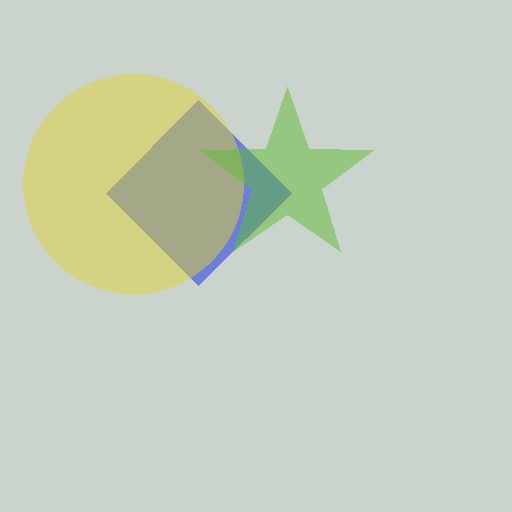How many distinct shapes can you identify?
There are 3 distinct shapes: a blue diamond, a yellow circle, a lime star.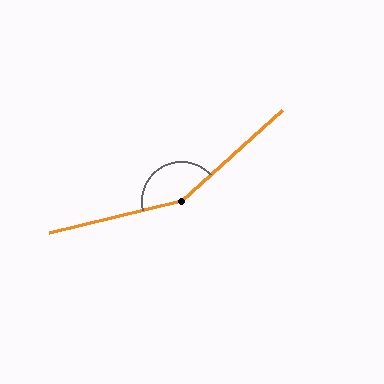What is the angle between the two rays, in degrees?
Approximately 151 degrees.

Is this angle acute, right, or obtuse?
It is obtuse.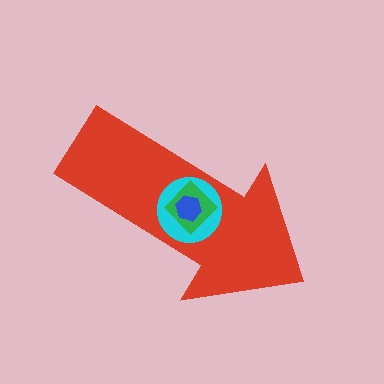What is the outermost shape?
The red arrow.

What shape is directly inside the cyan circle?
The green diamond.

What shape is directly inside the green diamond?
The blue hexagon.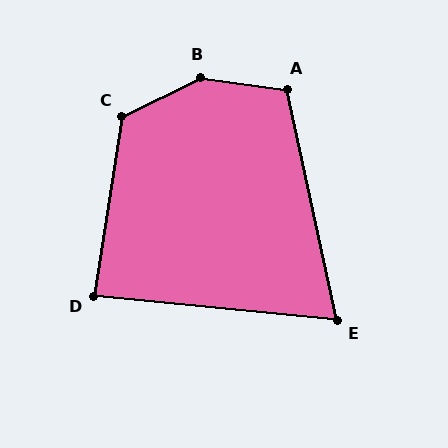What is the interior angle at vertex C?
Approximately 125 degrees (obtuse).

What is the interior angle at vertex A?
Approximately 110 degrees (obtuse).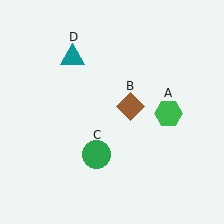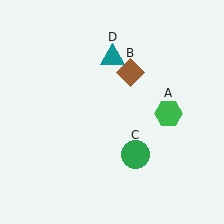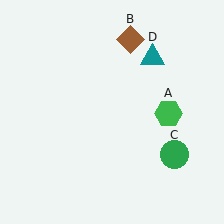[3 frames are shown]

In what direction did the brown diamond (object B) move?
The brown diamond (object B) moved up.